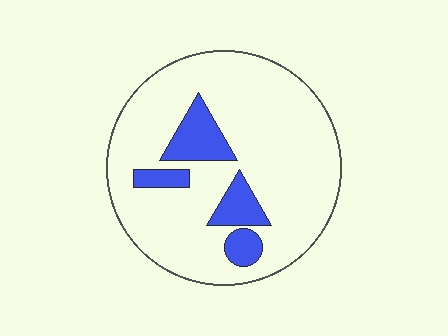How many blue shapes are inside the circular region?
4.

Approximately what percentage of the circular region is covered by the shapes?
Approximately 15%.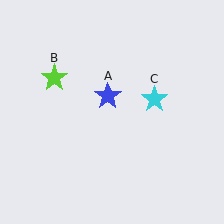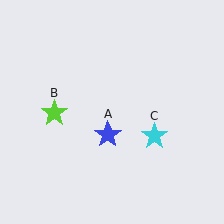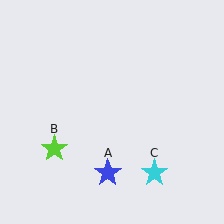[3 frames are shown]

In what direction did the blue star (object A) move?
The blue star (object A) moved down.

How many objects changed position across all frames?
3 objects changed position: blue star (object A), lime star (object B), cyan star (object C).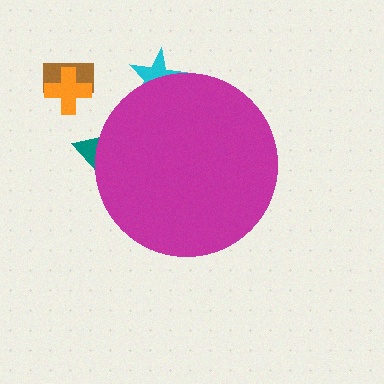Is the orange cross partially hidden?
No, the orange cross is fully visible.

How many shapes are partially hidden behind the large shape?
2 shapes are partially hidden.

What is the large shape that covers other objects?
A magenta circle.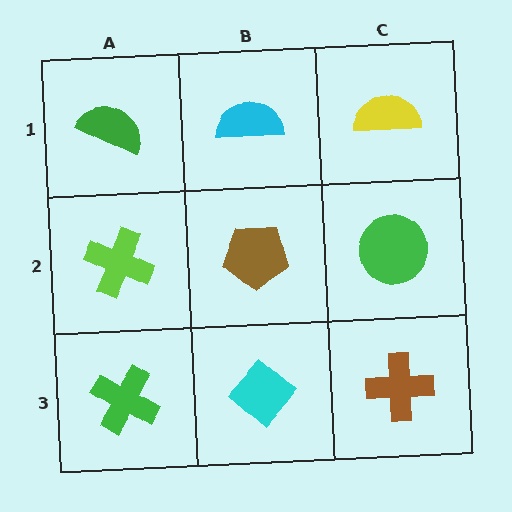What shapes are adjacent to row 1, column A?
A lime cross (row 2, column A), a cyan semicircle (row 1, column B).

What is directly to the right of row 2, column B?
A green circle.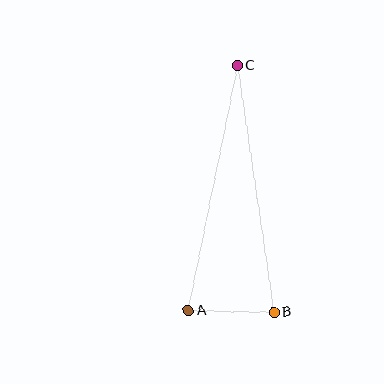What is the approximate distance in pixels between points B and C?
The distance between B and C is approximately 250 pixels.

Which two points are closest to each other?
Points A and B are closest to each other.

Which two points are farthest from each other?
Points A and C are farthest from each other.